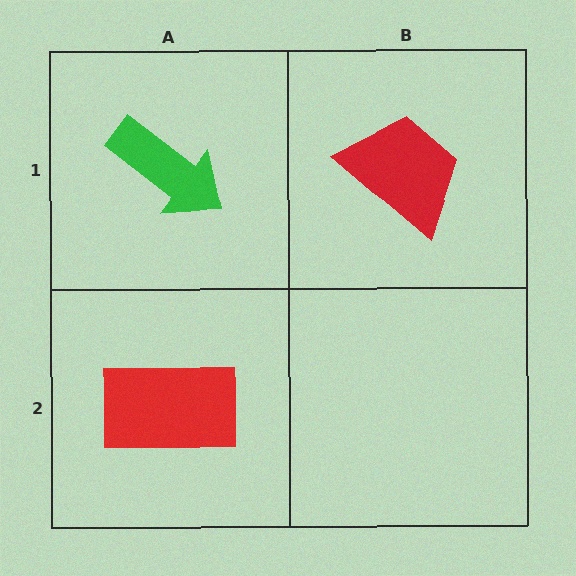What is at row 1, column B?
A red trapezoid.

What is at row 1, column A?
A green arrow.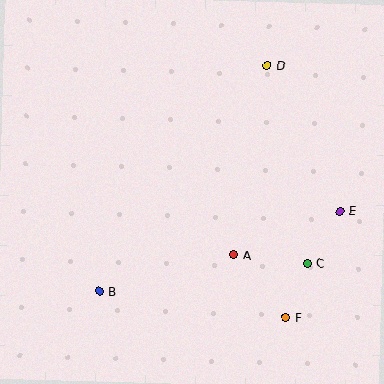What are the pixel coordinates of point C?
Point C is at (307, 263).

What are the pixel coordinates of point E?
Point E is at (340, 211).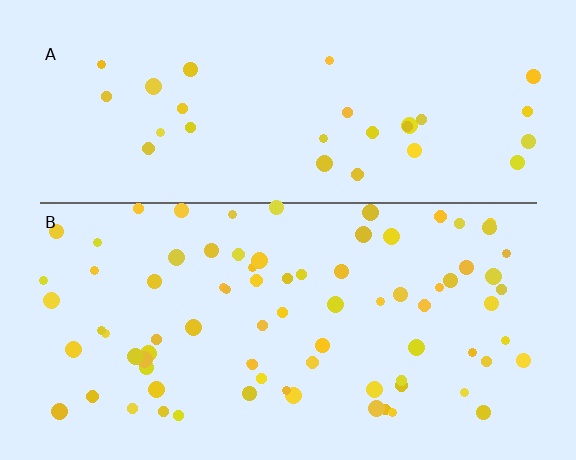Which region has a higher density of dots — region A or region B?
B (the bottom).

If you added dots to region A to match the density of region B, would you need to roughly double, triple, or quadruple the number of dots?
Approximately triple.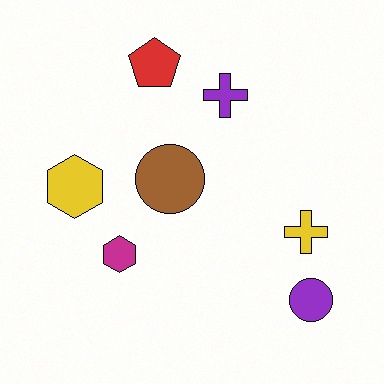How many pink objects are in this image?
There are no pink objects.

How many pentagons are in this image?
There is 1 pentagon.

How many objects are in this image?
There are 7 objects.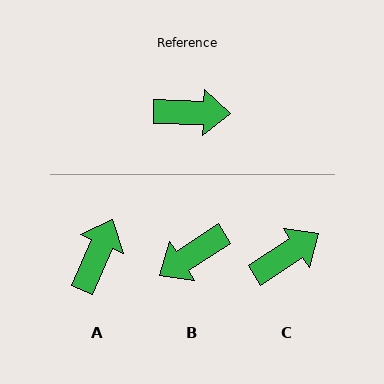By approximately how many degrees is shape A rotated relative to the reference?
Approximately 68 degrees counter-clockwise.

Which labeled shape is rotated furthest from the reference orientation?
B, about 146 degrees away.